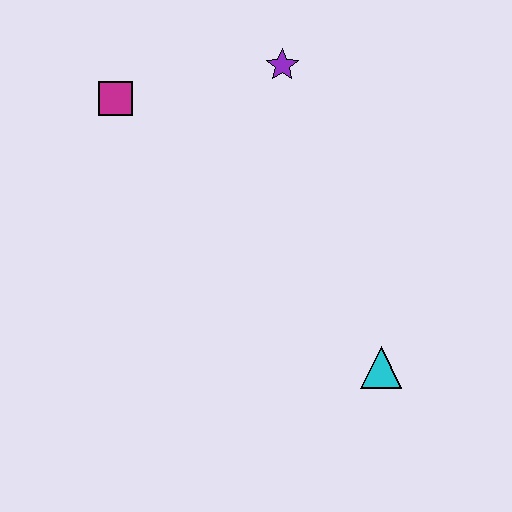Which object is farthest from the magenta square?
The cyan triangle is farthest from the magenta square.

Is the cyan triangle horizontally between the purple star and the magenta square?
No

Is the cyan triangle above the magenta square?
No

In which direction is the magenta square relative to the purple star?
The magenta square is to the left of the purple star.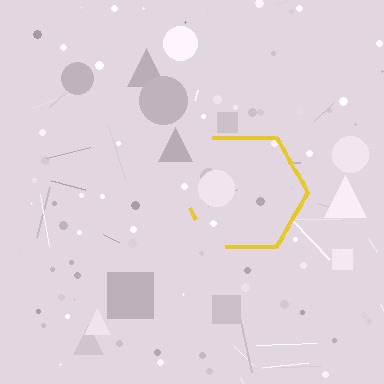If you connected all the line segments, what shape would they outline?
They would outline a hexagon.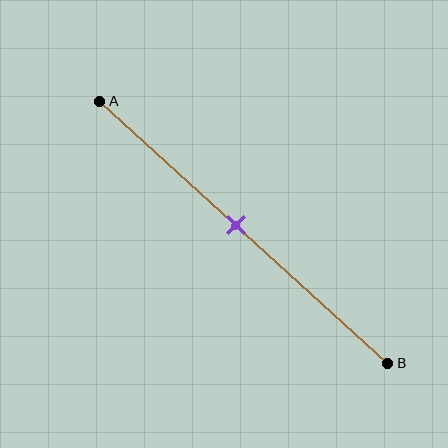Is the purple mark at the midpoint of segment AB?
Yes, the mark is approximately at the midpoint.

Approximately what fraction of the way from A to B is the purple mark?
The purple mark is approximately 45% of the way from A to B.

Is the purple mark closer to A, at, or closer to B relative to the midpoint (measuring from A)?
The purple mark is approximately at the midpoint of segment AB.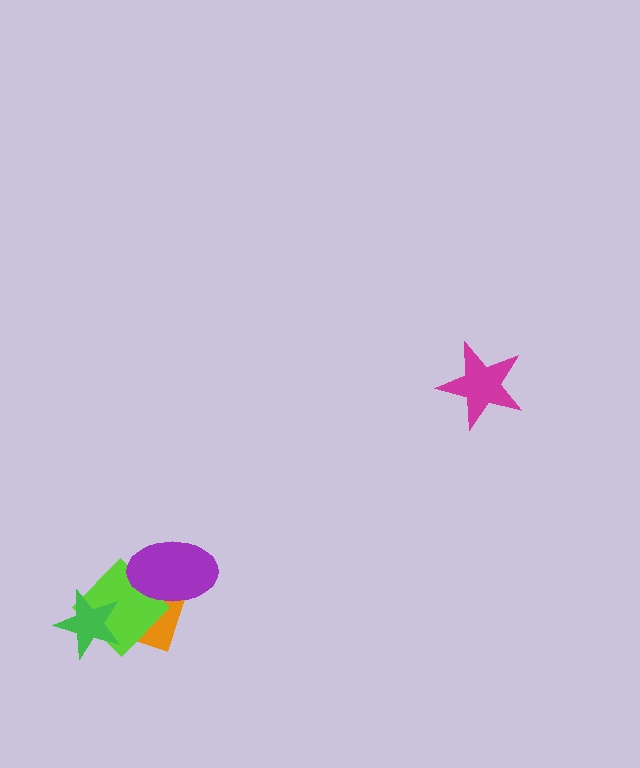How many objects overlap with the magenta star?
0 objects overlap with the magenta star.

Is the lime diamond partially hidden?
Yes, it is partially covered by another shape.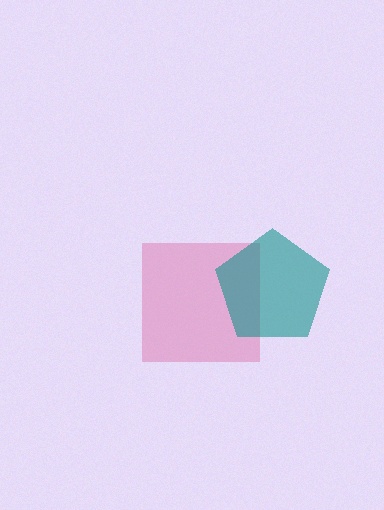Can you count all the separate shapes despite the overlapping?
Yes, there are 2 separate shapes.